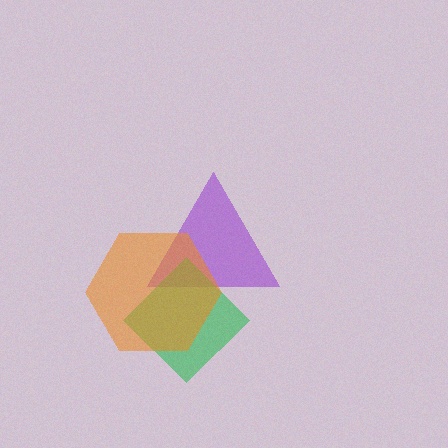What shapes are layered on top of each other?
The layered shapes are: a purple triangle, a green diamond, an orange hexagon.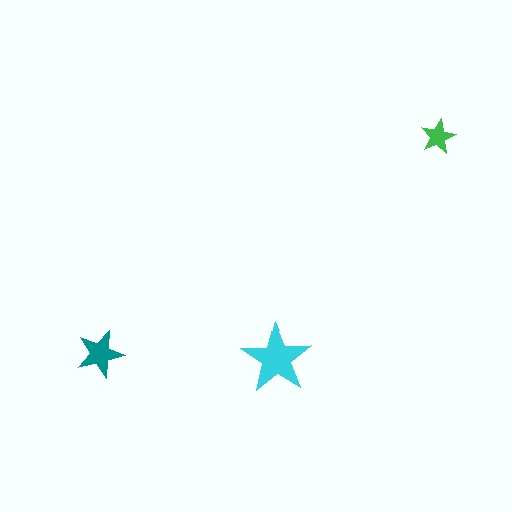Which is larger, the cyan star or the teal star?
The cyan one.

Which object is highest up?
The green star is topmost.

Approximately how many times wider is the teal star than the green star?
About 1.5 times wider.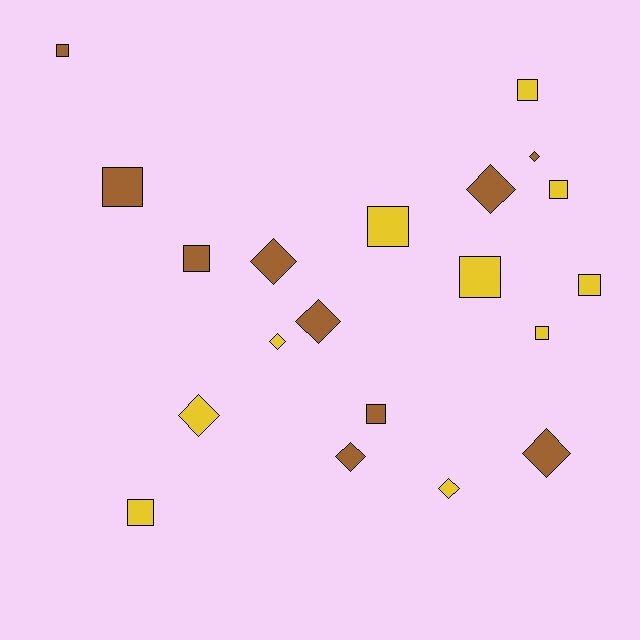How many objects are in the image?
There are 20 objects.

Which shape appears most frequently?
Square, with 11 objects.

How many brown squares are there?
There are 4 brown squares.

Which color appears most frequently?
Yellow, with 10 objects.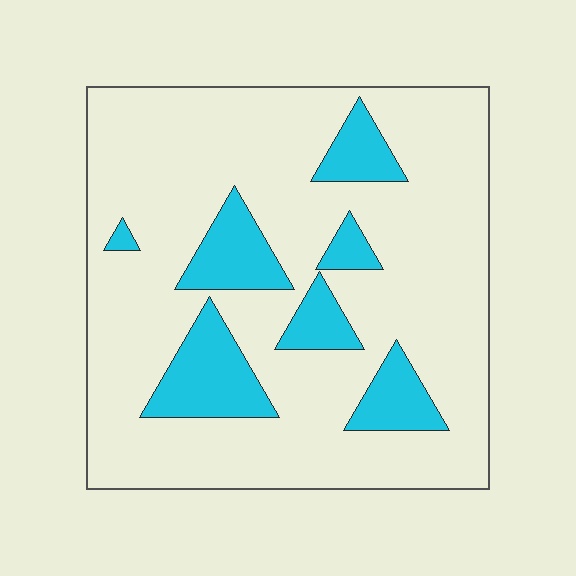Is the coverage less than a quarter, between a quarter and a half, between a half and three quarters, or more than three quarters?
Less than a quarter.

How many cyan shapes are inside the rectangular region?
7.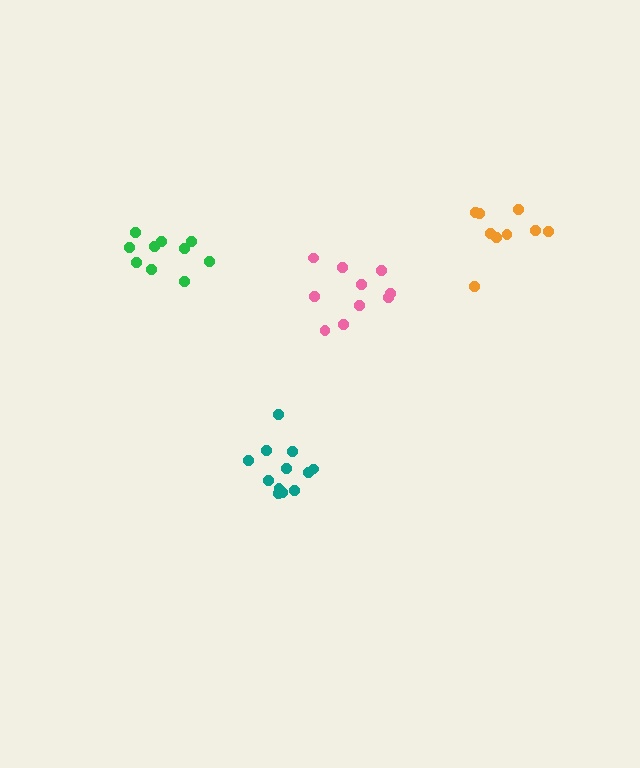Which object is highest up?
The orange cluster is topmost.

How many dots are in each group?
Group 1: 10 dots, Group 2: 10 dots, Group 3: 9 dots, Group 4: 12 dots (41 total).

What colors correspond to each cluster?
The clusters are colored: green, pink, orange, teal.